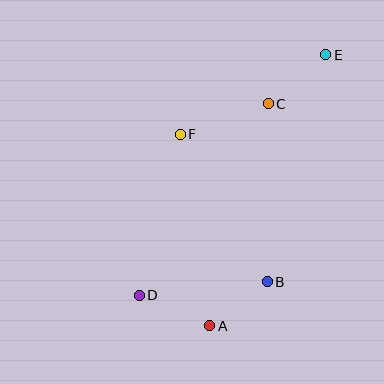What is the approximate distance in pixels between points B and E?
The distance between B and E is approximately 235 pixels.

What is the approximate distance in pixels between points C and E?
The distance between C and E is approximately 76 pixels.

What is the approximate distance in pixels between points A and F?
The distance between A and F is approximately 194 pixels.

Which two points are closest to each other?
Points A and B are closest to each other.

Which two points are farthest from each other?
Points D and E are farthest from each other.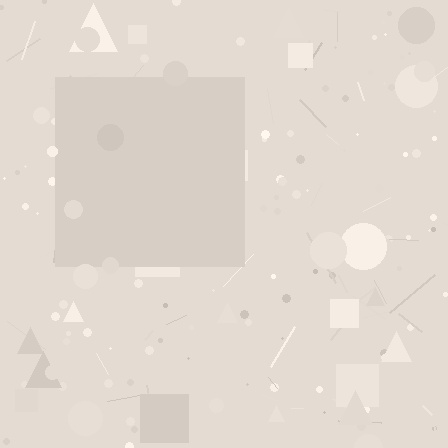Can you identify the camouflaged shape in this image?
The camouflaged shape is a square.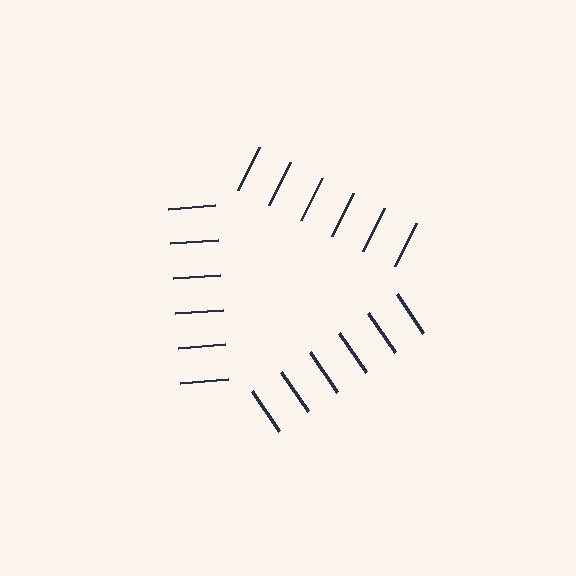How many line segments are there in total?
18 — 6 along each of the 3 edges.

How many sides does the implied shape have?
3 sides — the line-ends trace a triangle.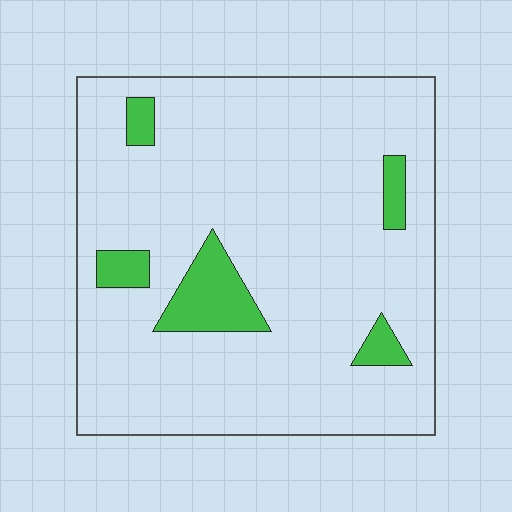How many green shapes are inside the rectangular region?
5.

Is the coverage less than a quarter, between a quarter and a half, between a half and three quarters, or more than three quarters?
Less than a quarter.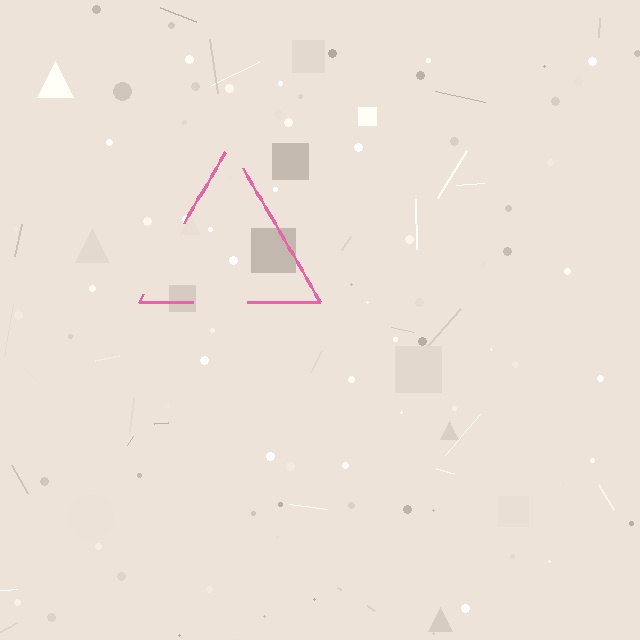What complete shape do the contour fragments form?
The contour fragments form a triangle.